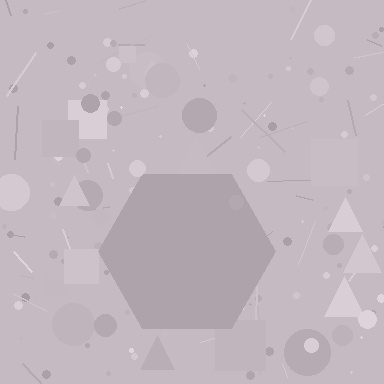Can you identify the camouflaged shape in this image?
The camouflaged shape is a hexagon.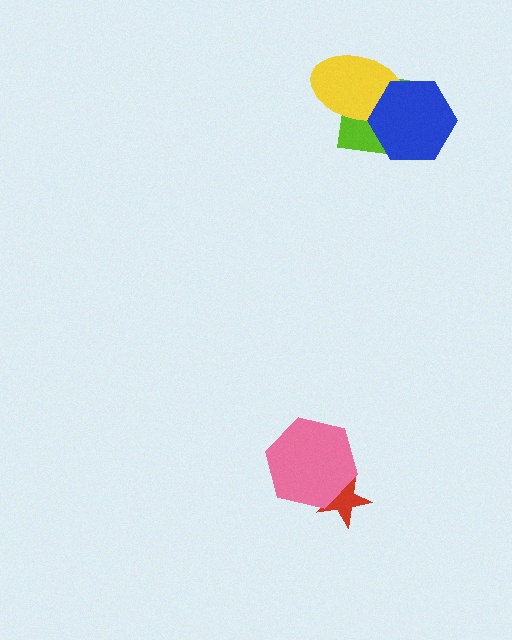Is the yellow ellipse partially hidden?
Yes, it is partially covered by another shape.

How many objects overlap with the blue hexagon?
2 objects overlap with the blue hexagon.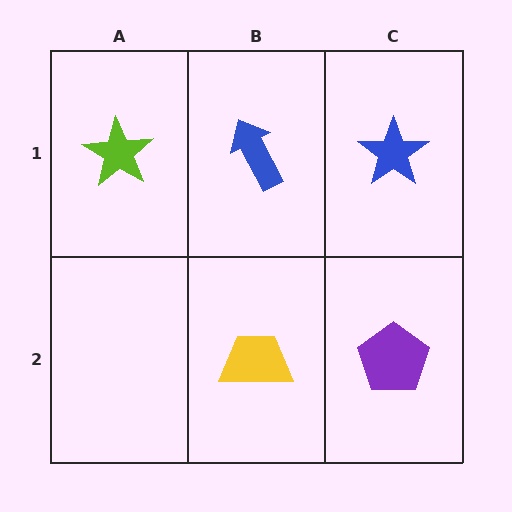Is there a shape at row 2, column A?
No, that cell is empty.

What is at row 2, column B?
A yellow trapezoid.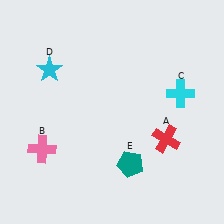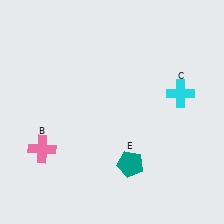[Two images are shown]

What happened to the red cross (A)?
The red cross (A) was removed in Image 2. It was in the bottom-right area of Image 1.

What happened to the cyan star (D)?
The cyan star (D) was removed in Image 2. It was in the top-left area of Image 1.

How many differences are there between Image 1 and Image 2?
There are 2 differences between the two images.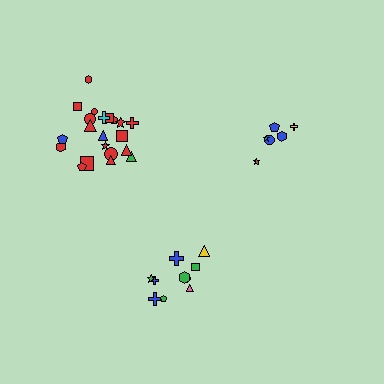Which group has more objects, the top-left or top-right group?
The top-left group.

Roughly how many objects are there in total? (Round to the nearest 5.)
Roughly 40 objects in total.